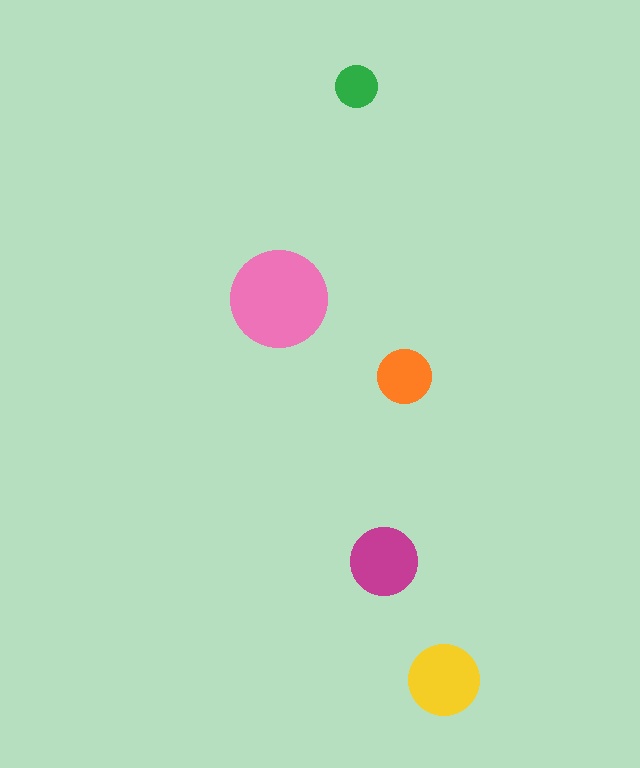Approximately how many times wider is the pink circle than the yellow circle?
About 1.5 times wider.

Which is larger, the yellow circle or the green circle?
The yellow one.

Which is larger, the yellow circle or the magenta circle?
The yellow one.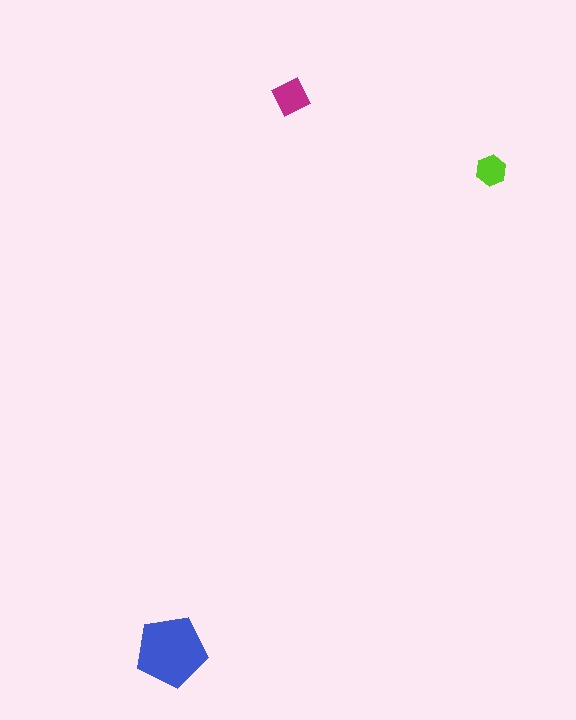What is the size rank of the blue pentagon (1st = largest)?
1st.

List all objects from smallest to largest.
The lime hexagon, the magenta diamond, the blue pentagon.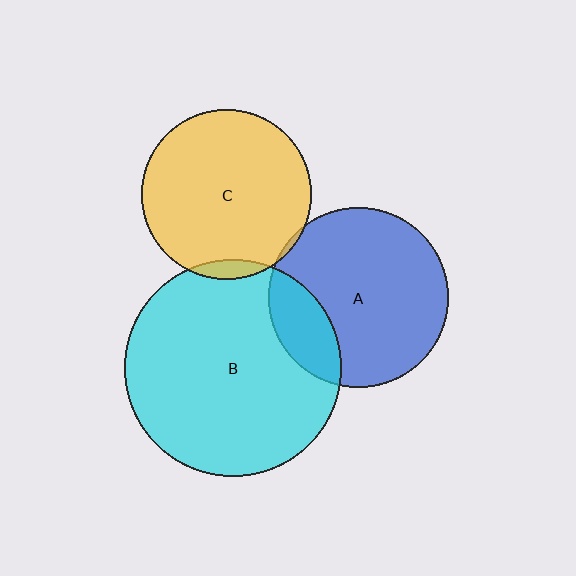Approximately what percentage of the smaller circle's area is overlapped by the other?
Approximately 5%.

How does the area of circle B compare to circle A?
Approximately 1.5 times.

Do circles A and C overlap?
Yes.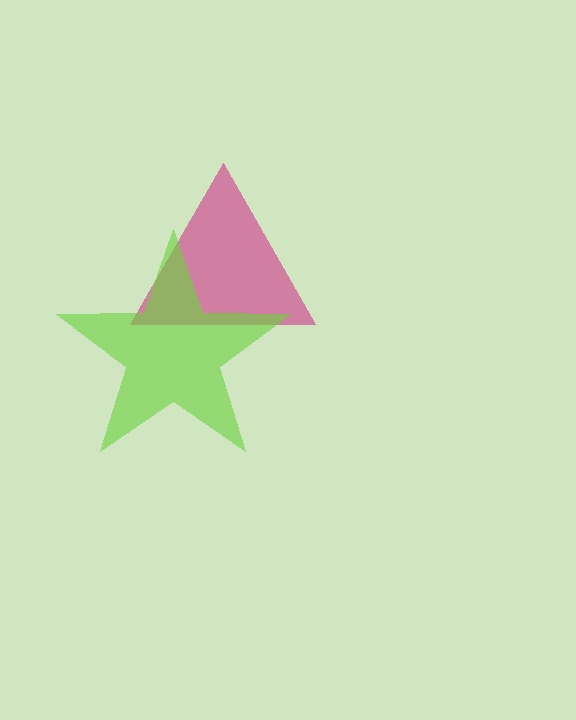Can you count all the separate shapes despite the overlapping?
Yes, there are 2 separate shapes.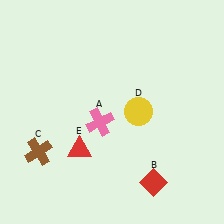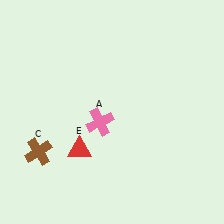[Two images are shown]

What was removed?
The yellow circle (D), the red diamond (B) were removed in Image 2.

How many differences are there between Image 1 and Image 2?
There are 2 differences between the two images.